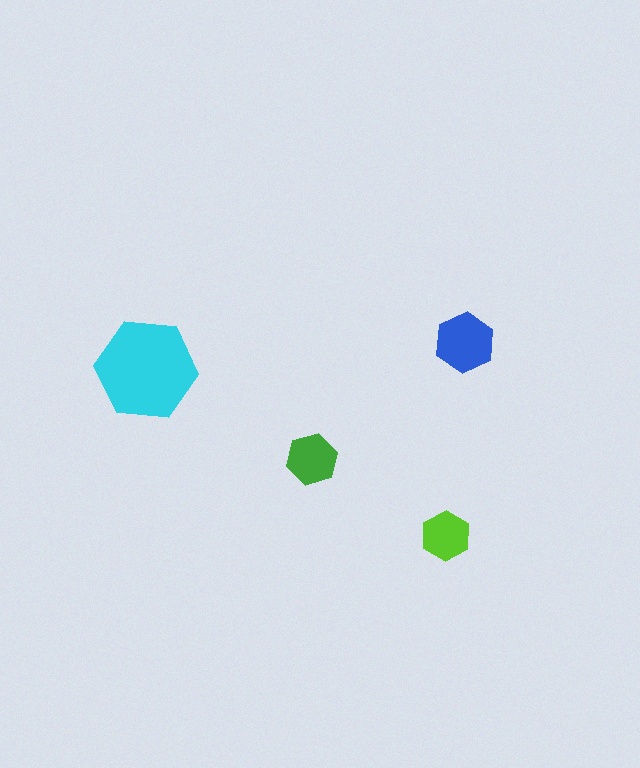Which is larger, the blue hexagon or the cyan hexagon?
The cyan one.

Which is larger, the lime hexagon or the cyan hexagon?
The cyan one.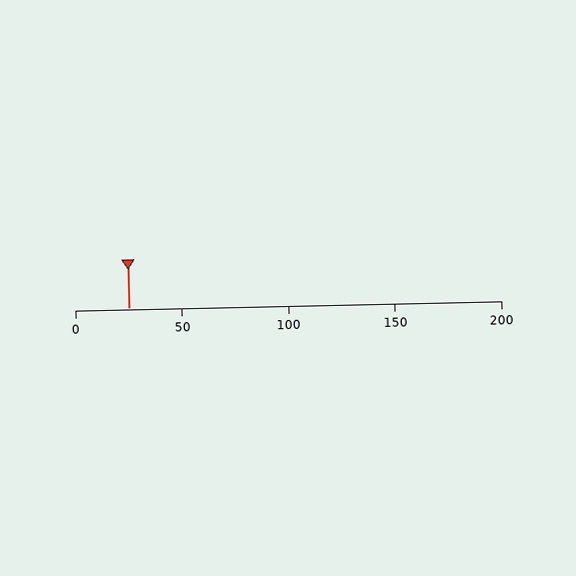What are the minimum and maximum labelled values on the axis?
The axis runs from 0 to 200.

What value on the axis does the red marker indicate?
The marker indicates approximately 25.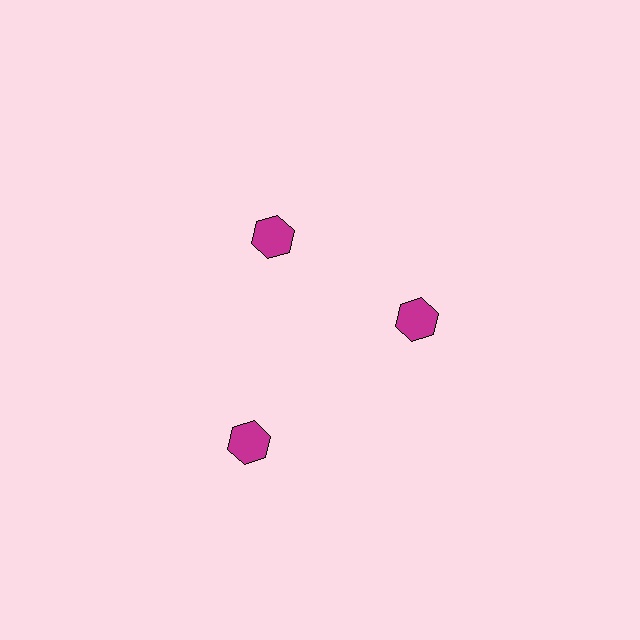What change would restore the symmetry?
The symmetry would be restored by moving it inward, back onto the ring so that all 3 hexagons sit at equal angles and equal distance from the center.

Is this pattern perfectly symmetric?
No. The 3 magenta hexagons are arranged in a ring, but one element near the 7 o'clock position is pushed outward from the center, breaking the 3-fold rotational symmetry.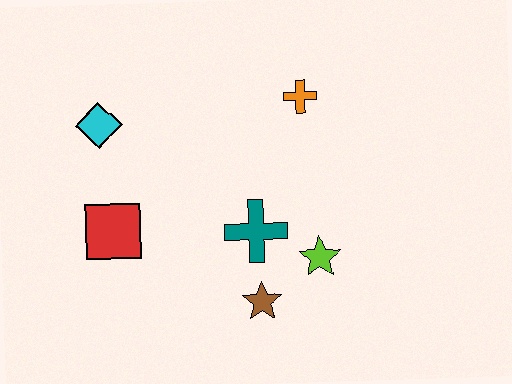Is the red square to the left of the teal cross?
Yes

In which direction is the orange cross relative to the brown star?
The orange cross is above the brown star.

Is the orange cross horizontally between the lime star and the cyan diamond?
Yes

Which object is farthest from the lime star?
The cyan diamond is farthest from the lime star.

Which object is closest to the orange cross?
The teal cross is closest to the orange cross.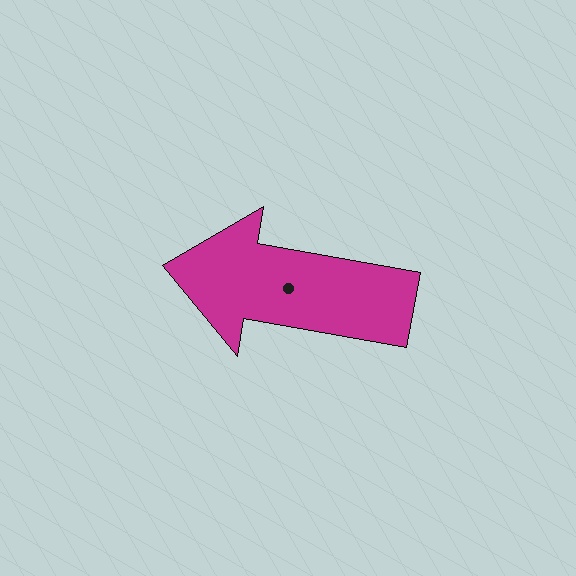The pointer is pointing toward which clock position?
Roughly 9 o'clock.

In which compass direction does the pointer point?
West.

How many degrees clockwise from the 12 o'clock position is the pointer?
Approximately 280 degrees.